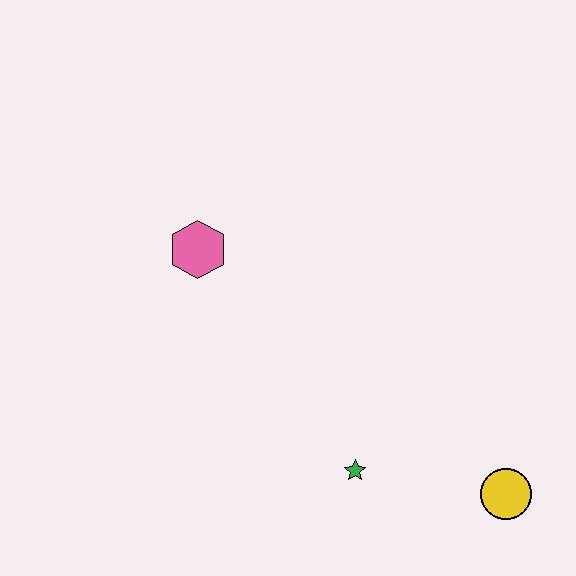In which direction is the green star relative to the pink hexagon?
The green star is below the pink hexagon.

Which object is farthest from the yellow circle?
The pink hexagon is farthest from the yellow circle.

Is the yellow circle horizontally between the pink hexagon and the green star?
No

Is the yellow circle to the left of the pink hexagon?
No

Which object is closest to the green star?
The yellow circle is closest to the green star.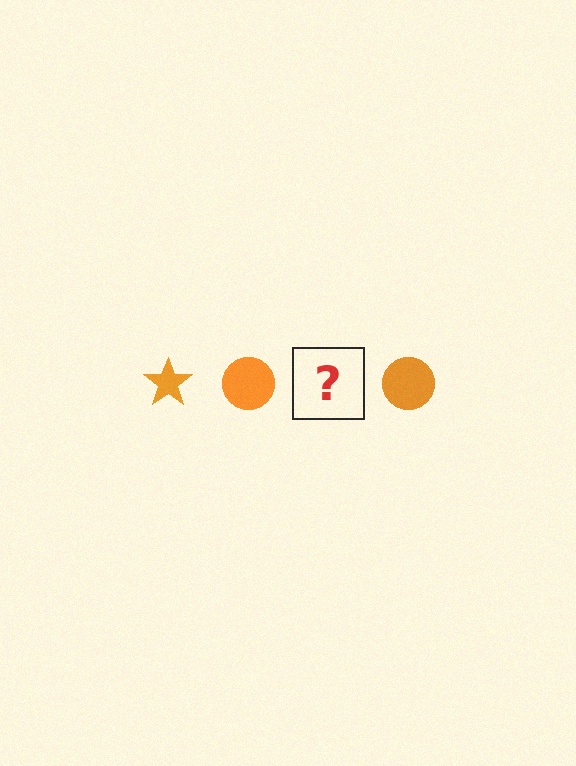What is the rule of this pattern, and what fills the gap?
The rule is that the pattern cycles through star, circle shapes in orange. The gap should be filled with an orange star.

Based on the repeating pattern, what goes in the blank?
The blank should be an orange star.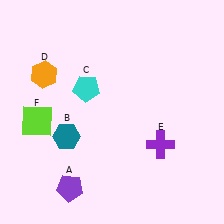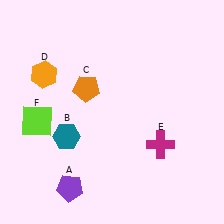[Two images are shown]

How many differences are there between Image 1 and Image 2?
There are 2 differences between the two images.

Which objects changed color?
C changed from cyan to orange. E changed from purple to magenta.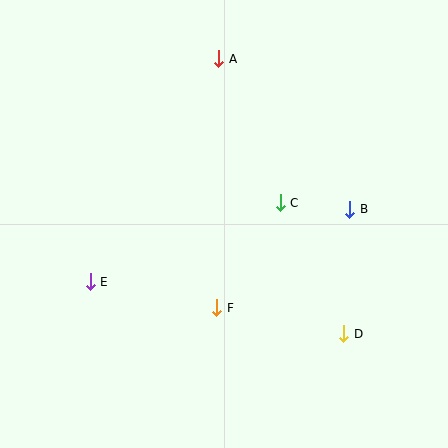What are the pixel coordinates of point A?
Point A is at (219, 59).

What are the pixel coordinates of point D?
Point D is at (344, 334).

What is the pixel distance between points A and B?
The distance between A and B is 200 pixels.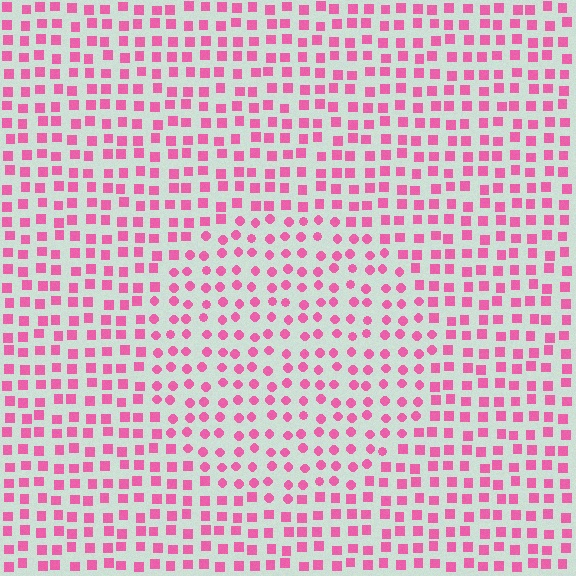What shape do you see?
I see a circle.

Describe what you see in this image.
The image is filled with small pink elements arranged in a uniform grid. A circle-shaped region contains circles, while the surrounding area contains squares. The boundary is defined purely by the change in element shape.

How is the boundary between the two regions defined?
The boundary is defined by a change in element shape: circles inside vs. squares outside. All elements share the same color and spacing.